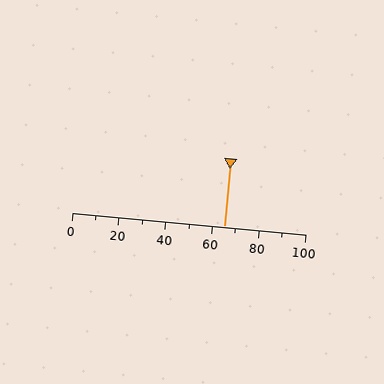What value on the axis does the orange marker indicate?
The marker indicates approximately 65.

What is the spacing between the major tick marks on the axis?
The major ticks are spaced 20 apart.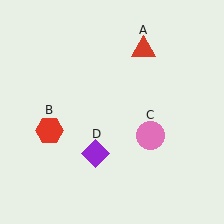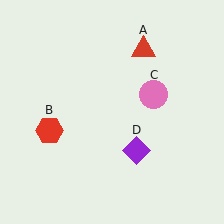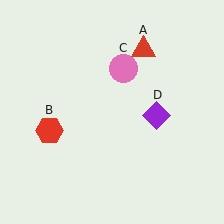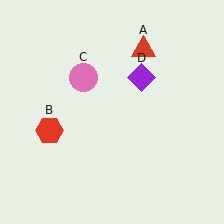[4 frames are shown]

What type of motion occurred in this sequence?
The pink circle (object C), purple diamond (object D) rotated counterclockwise around the center of the scene.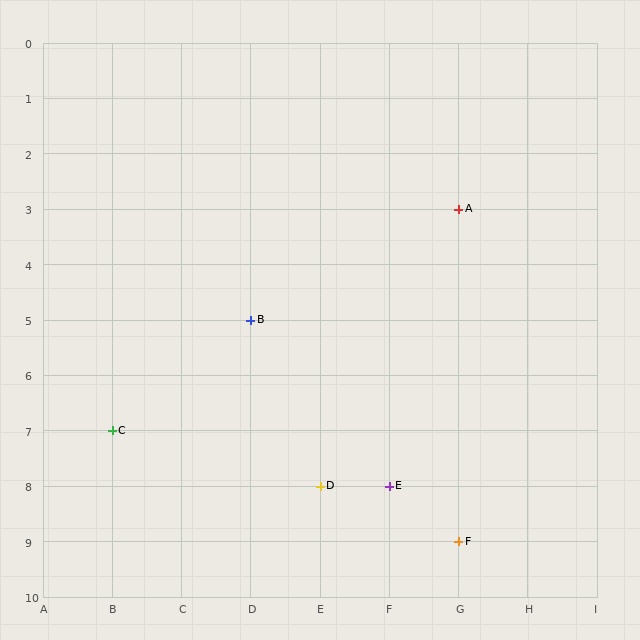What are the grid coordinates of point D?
Point D is at grid coordinates (E, 8).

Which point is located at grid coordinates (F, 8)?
Point E is at (F, 8).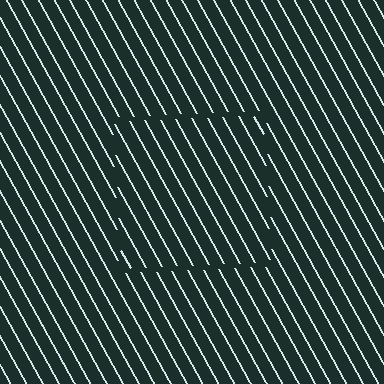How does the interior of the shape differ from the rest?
The interior of the shape contains the same grating, shifted by half a period — the contour is defined by the phase discontinuity where line-ends from the inner and outer gratings abut.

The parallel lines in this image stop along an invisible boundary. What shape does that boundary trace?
An illusory square. The interior of the shape contains the same grating, shifted by half a period — the contour is defined by the phase discontinuity where line-ends from the inner and outer gratings abut.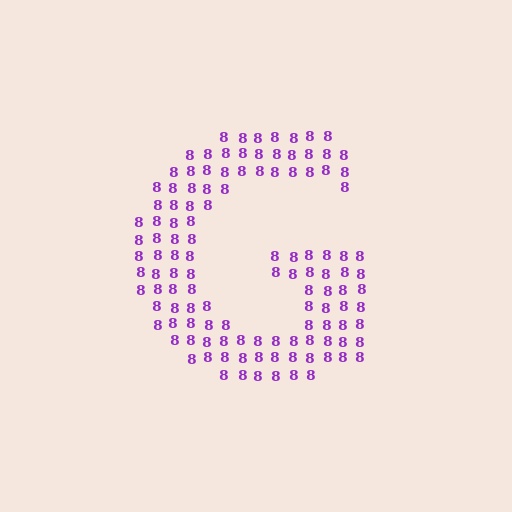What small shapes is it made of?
It is made of small digit 8's.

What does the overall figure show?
The overall figure shows the letter G.